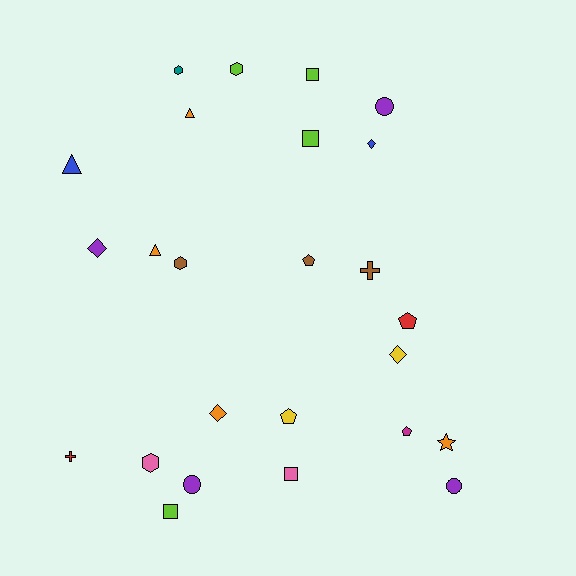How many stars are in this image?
There is 1 star.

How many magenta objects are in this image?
There is 1 magenta object.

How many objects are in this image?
There are 25 objects.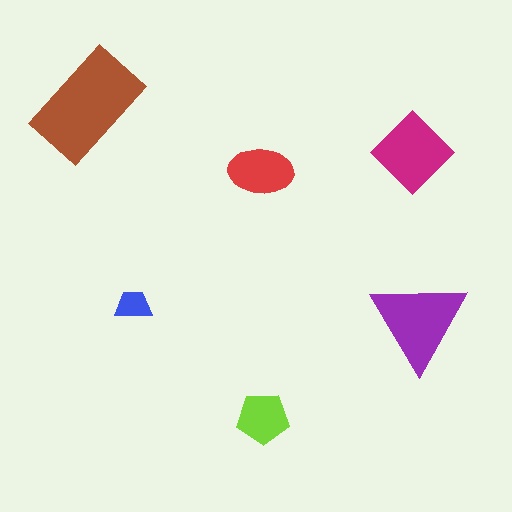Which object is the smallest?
The blue trapezoid.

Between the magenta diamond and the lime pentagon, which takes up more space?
The magenta diamond.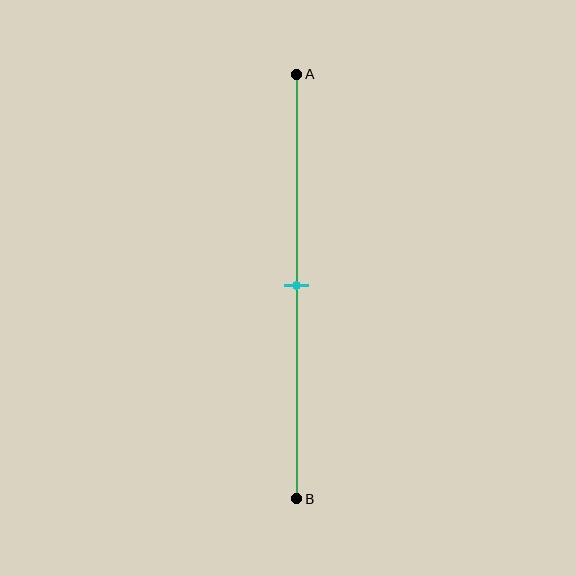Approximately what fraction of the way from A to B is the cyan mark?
The cyan mark is approximately 50% of the way from A to B.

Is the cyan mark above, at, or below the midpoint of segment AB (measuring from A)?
The cyan mark is approximately at the midpoint of segment AB.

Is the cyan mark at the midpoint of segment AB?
Yes, the mark is approximately at the midpoint.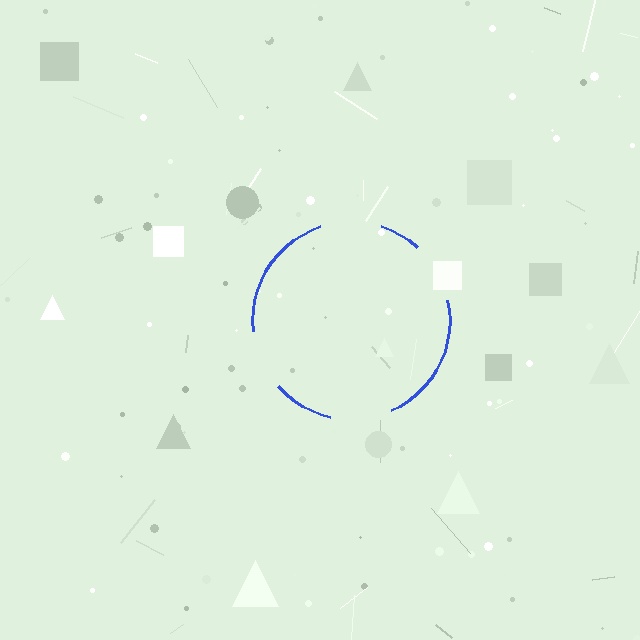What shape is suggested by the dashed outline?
The dashed outline suggests a circle.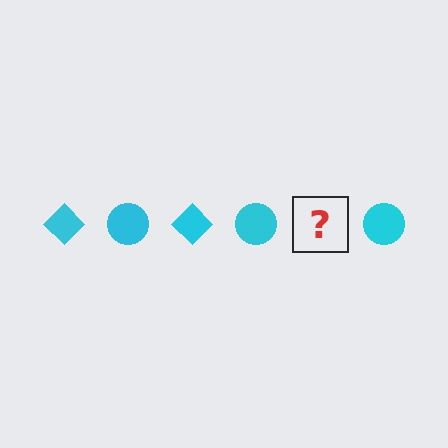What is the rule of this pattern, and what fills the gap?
The rule is that the pattern cycles through diamond, circle shapes in cyan. The gap should be filled with a cyan diamond.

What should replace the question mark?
The question mark should be replaced with a cyan diamond.